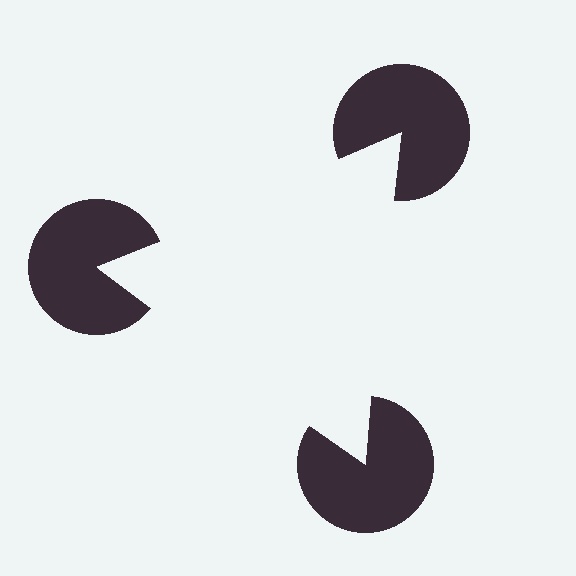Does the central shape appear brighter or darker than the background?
It typically appears slightly brighter than the background, even though no actual brightness change is drawn.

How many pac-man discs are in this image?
There are 3 — one at each vertex of the illusory triangle.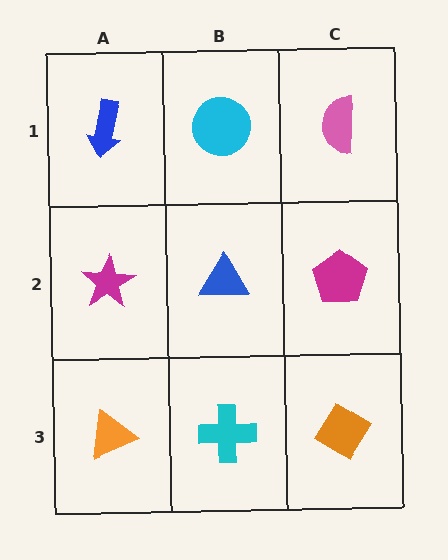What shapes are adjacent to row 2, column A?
A blue arrow (row 1, column A), an orange triangle (row 3, column A), a blue triangle (row 2, column B).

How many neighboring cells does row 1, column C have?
2.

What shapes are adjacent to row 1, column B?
A blue triangle (row 2, column B), a blue arrow (row 1, column A), a pink semicircle (row 1, column C).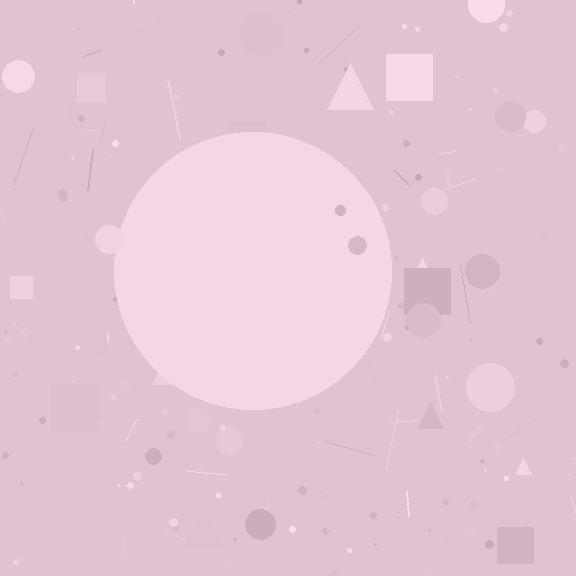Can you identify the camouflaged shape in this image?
The camouflaged shape is a circle.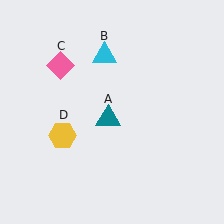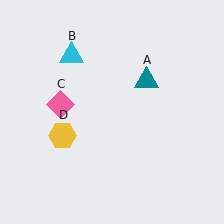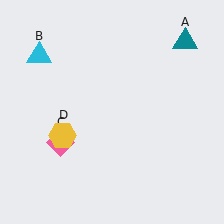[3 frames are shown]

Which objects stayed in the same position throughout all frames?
Yellow hexagon (object D) remained stationary.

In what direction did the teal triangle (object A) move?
The teal triangle (object A) moved up and to the right.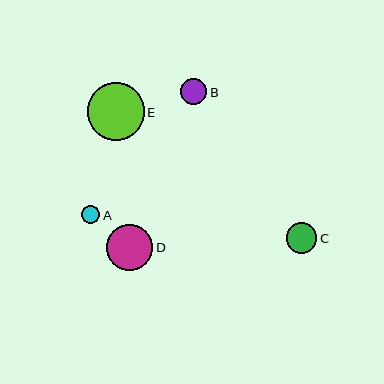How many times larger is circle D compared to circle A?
Circle D is approximately 2.6 times the size of circle A.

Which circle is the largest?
Circle E is the largest with a size of approximately 57 pixels.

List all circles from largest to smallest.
From largest to smallest: E, D, C, B, A.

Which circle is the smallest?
Circle A is the smallest with a size of approximately 18 pixels.